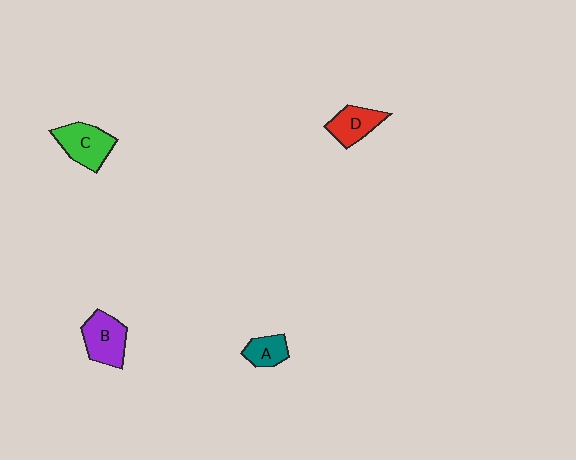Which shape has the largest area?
Shape C (green).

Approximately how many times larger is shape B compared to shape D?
Approximately 1.2 times.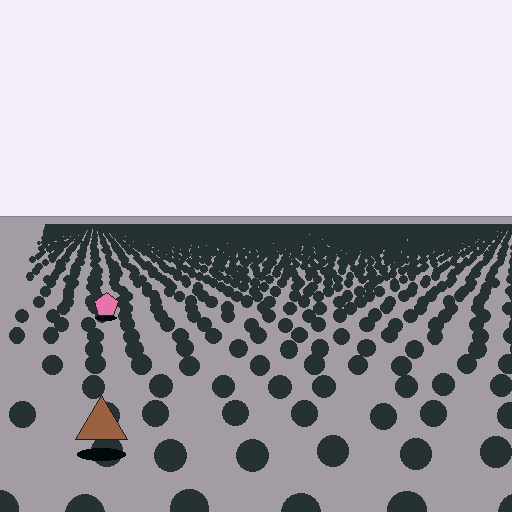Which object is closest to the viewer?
The brown triangle is closest. The texture marks near it are larger and more spread out.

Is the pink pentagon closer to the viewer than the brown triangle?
No. The brown triangle is closer — you can tell from the texture gradient: the ground texture is coarser near it.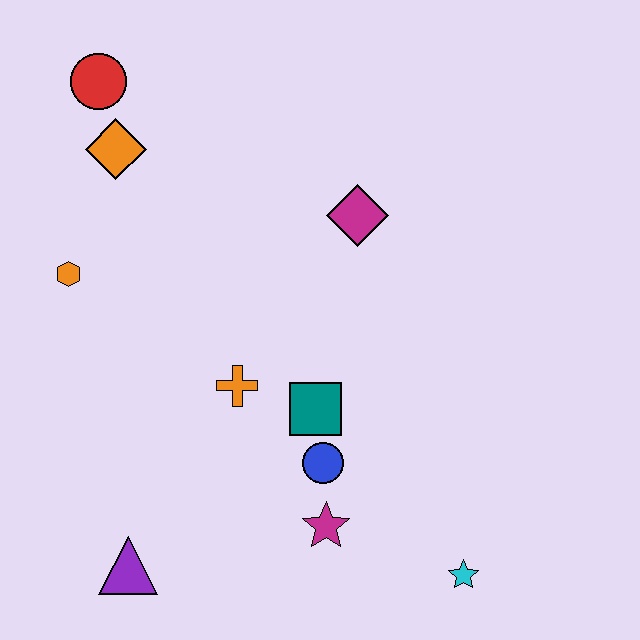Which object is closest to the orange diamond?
The red circle is closest to the orange diamond.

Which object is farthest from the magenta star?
The red circle is farthest from the magenta star.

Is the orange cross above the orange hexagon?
No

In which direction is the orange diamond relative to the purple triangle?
The orange diamond is above the purple triangle.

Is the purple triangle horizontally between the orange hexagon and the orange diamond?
No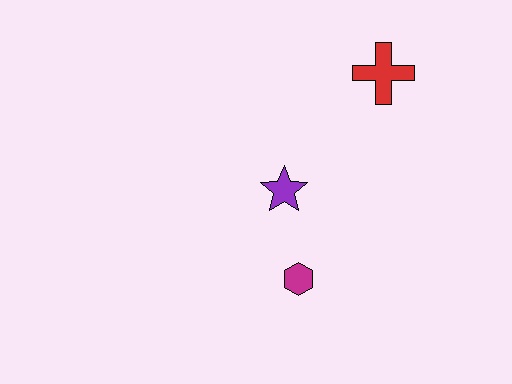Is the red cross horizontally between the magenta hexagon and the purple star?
No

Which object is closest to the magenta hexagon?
The purple star is closest to the magenta hexagon.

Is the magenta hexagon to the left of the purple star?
No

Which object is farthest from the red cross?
The magenta hexagon is farthest from the red cross.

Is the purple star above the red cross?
No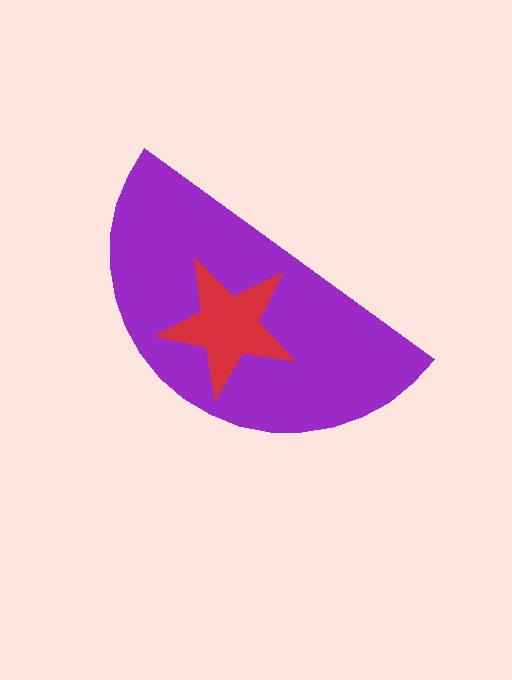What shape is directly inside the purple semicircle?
The red star.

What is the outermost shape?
The purple semicircle.